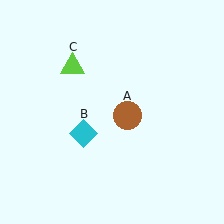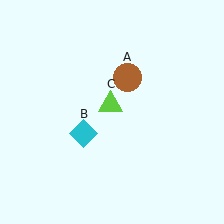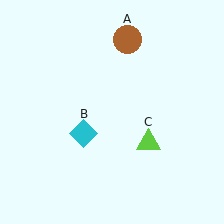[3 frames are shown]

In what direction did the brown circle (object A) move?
The brown circle (object A) moved up.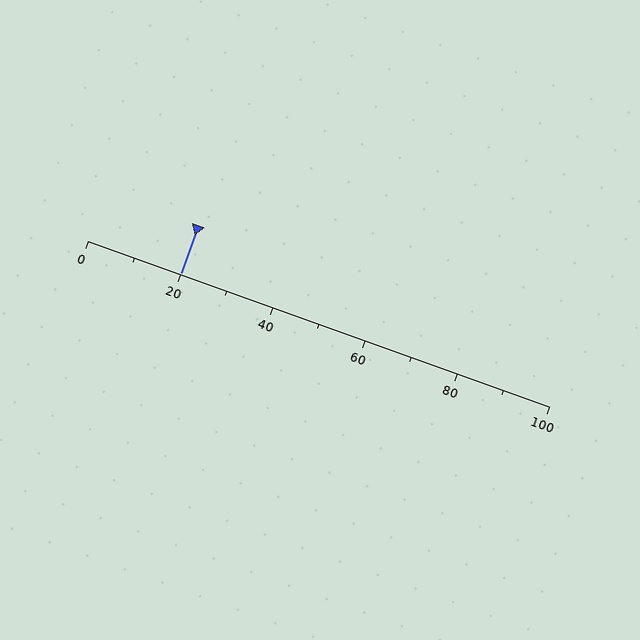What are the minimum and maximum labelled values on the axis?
The axis runs from 0 to 100.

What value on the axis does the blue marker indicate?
The marker indicates approximately 20.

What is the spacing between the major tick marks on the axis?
The major ticks are spaced 20 apart.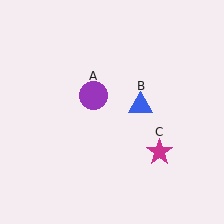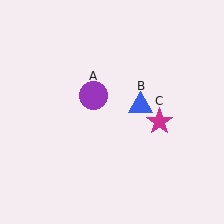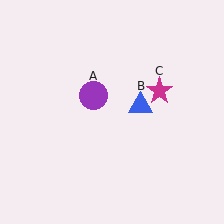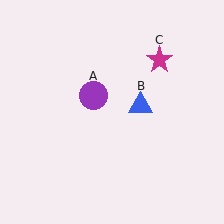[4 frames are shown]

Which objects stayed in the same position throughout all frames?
Purple circle (object A) and blue triangle (object B) remained stationary.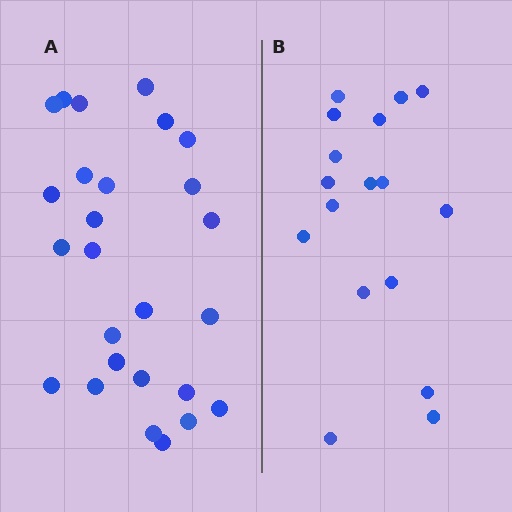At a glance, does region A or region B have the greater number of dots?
Region A (the left region) has more dots.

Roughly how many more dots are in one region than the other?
Region A has roughly 8 or so more dots than region B.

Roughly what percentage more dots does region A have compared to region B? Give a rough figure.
About 55% more.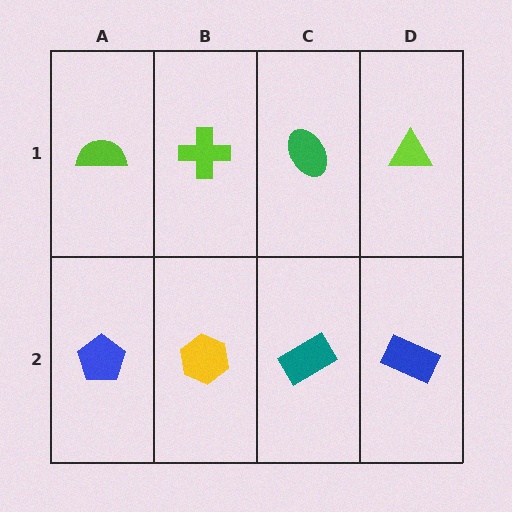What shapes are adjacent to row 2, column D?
A lime triangle (row 1, column D), a teal rectangle (row 2, column C).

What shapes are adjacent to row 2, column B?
A lime cross (row 1, column B), a blue pentagon (row 2, column A), a teal rectangle (row 2, column C).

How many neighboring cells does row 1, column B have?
3.